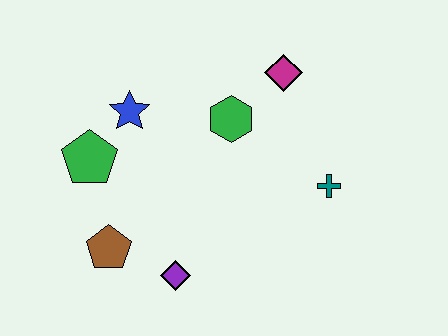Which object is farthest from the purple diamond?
The magenta diamond is farthest from the purple diamond.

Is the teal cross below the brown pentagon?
No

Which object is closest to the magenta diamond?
The green hexagon is closest to the magenta diamond.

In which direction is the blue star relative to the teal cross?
The blue star is to the left of the teal cross.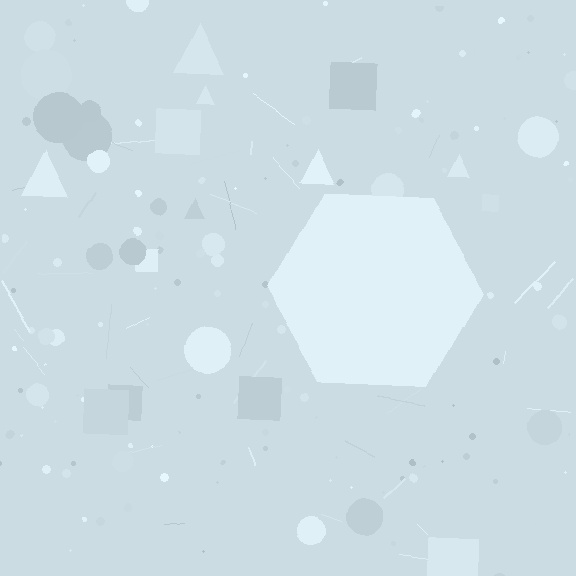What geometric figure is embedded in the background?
A hexagon is embedded in the background.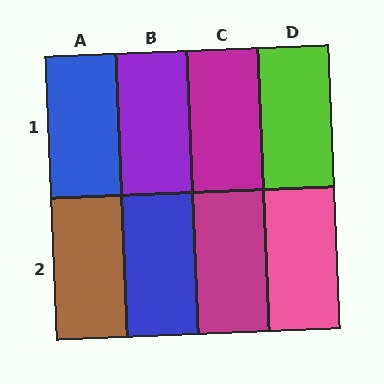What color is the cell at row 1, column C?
Magenta.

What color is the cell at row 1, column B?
Purple.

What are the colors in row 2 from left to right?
Brown, blue, magenta, pink.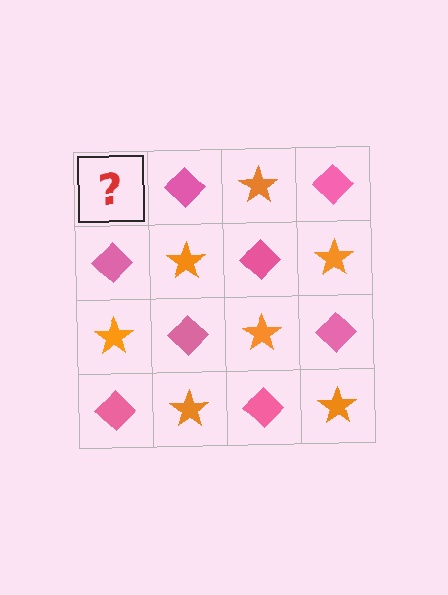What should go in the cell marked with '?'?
The missing cell should contain an orange star.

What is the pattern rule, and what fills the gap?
The rule is that it alternates orange star and pink diamond in a checkerboard pattern. The gap should be filled with an orange star.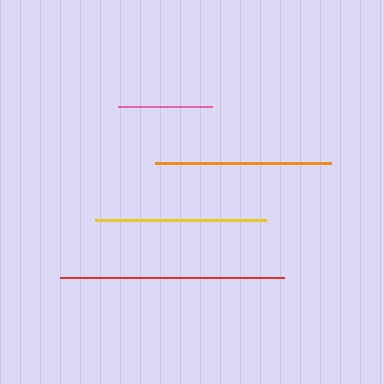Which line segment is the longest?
The red line is the longest at approximately 225 pixels.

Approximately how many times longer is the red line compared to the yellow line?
The red line is approximately 1.3 times the length of the yellow line.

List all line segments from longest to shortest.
From longest to shortest: red, orange, yellow, pink.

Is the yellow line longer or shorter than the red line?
The red line is longer than the yellow line.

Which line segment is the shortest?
The pink line is the shortest at approximately 95 pixels.